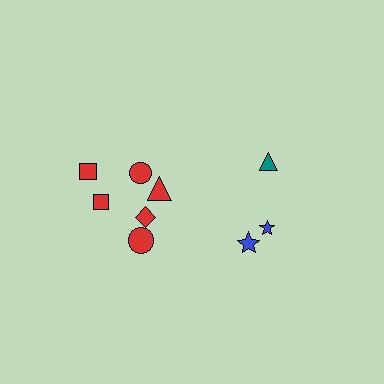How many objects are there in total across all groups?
There are 9 objects.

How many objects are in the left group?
There are 6 objects.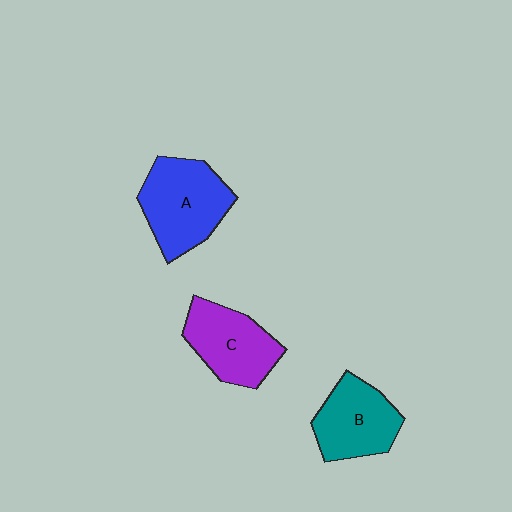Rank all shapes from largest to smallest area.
From largest to smallest: A (blue), C (purple), B (teal).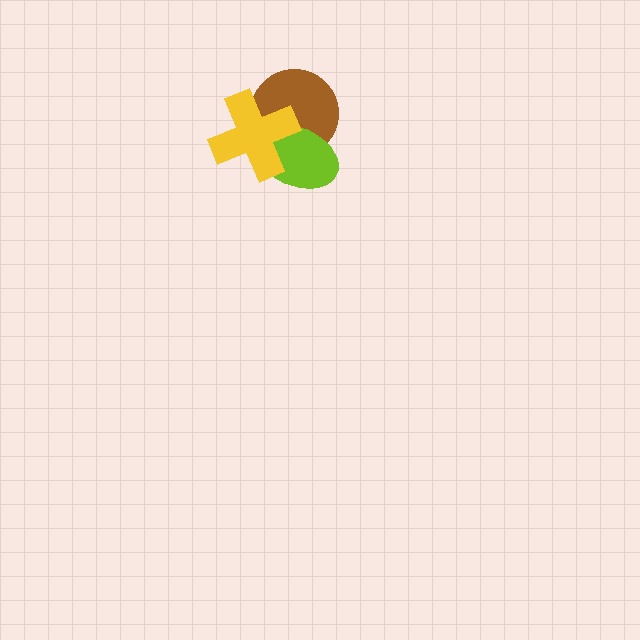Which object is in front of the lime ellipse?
The yellow cross is in front of the lime ellipse.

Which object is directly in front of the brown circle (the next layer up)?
The lime ellipse is directly in front of the brown circle.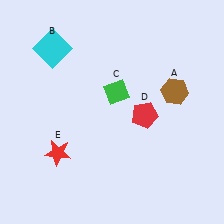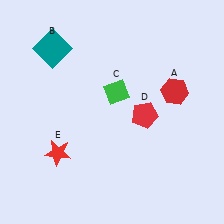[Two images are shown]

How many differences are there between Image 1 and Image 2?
There are 2 differences between the two images.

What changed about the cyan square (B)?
In Image 1, B is cyan. In Image 2, it changed to teal.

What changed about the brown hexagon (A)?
In Image 1, A is brown. In Image 2, it changed to red.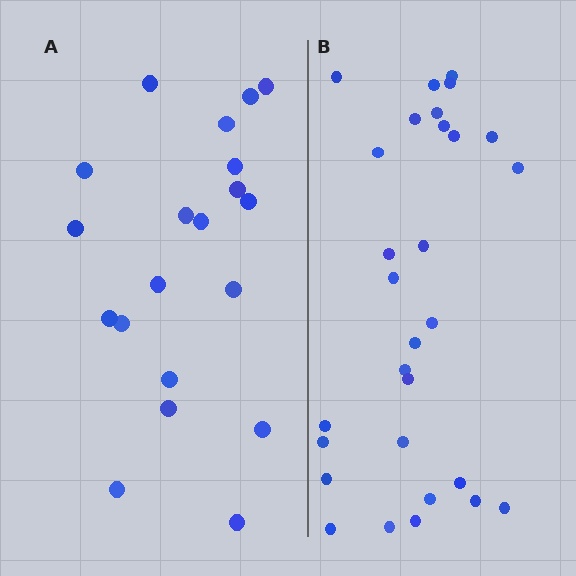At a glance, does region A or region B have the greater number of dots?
Region B (the right region) has more dots.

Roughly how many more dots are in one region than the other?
Region B has roughly 8 or so more dots than region A.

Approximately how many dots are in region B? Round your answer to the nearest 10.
About 30 dots. (The exact count is 29, which rounds to 30.)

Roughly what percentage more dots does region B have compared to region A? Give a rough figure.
About 45% more.